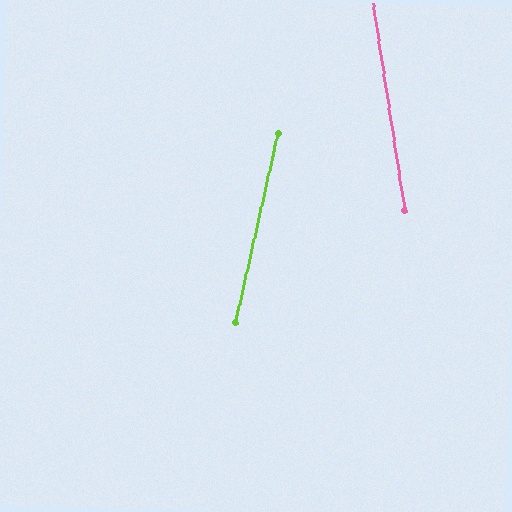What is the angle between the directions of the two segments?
Approximately 22 degrees.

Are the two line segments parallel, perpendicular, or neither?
Neither parallel nor perpendicular — they differ by about 22°.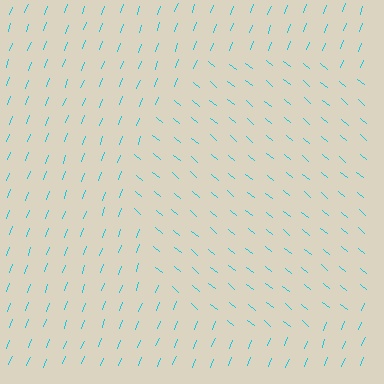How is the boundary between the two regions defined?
The boundary is defined purely by a change in line orientation (approximately 71 degrees difference). All lines are the same color and thickness.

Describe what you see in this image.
The image is filled with small cyan line segments. A circle region in the image has lines oriented differently from the surrounding lines, creating a visible texture boundary.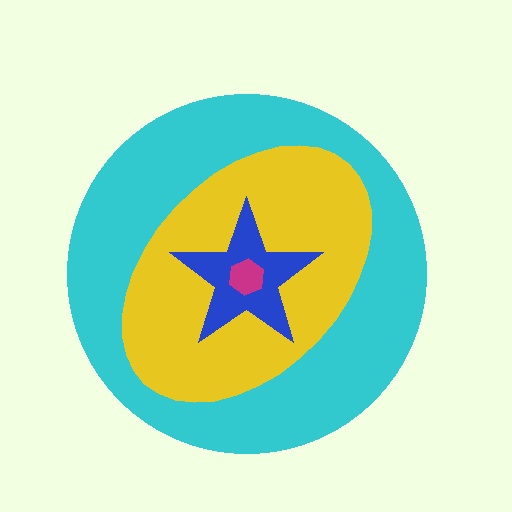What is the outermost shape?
The cyan circle.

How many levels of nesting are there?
4.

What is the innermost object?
The magenta hexagon.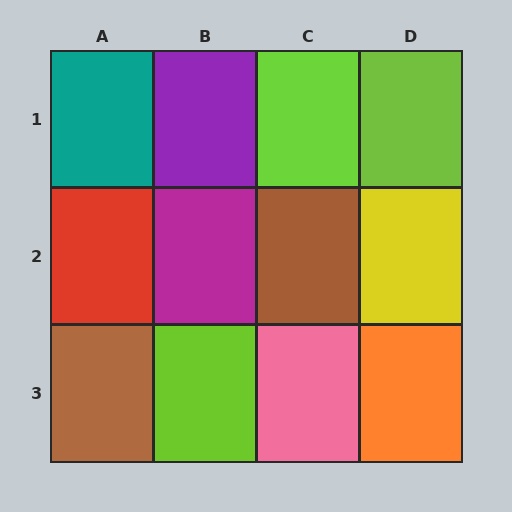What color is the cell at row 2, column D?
Yellow.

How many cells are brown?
2 cells are brown.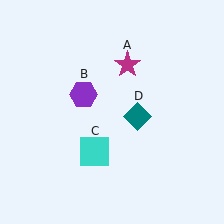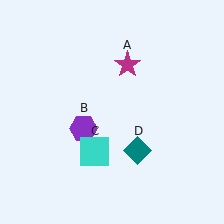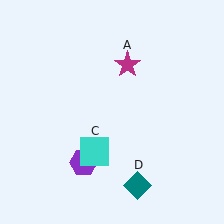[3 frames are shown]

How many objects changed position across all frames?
2 objects changed position: purple hexagon (object B), teal diamond (object D).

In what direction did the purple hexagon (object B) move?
The purple hexagon (object B) moved down.